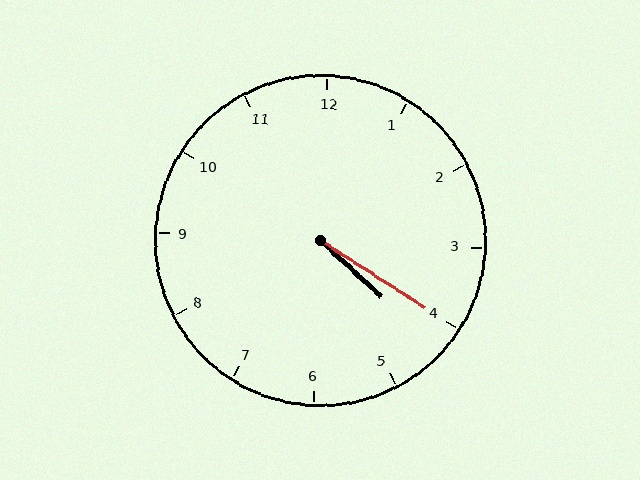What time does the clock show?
4:20.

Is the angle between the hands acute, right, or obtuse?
It is acute.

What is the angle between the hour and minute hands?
Approximately 10 degrees.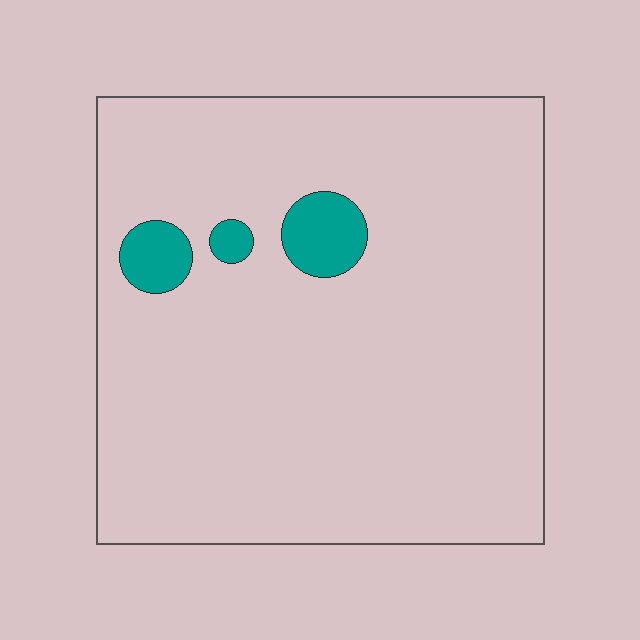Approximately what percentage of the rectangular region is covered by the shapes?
Approximately 5%.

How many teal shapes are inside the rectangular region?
3.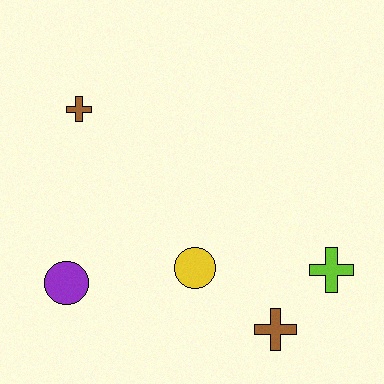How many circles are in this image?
There are 2 circles.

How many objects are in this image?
There are 5 objects.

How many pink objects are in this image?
There are no pink objects.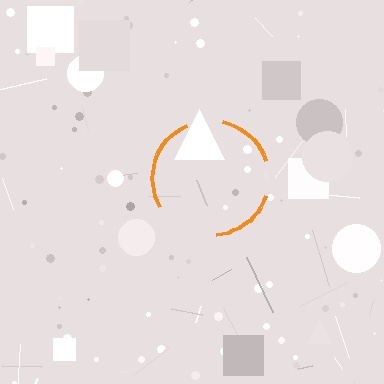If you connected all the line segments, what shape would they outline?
They would outline a circle.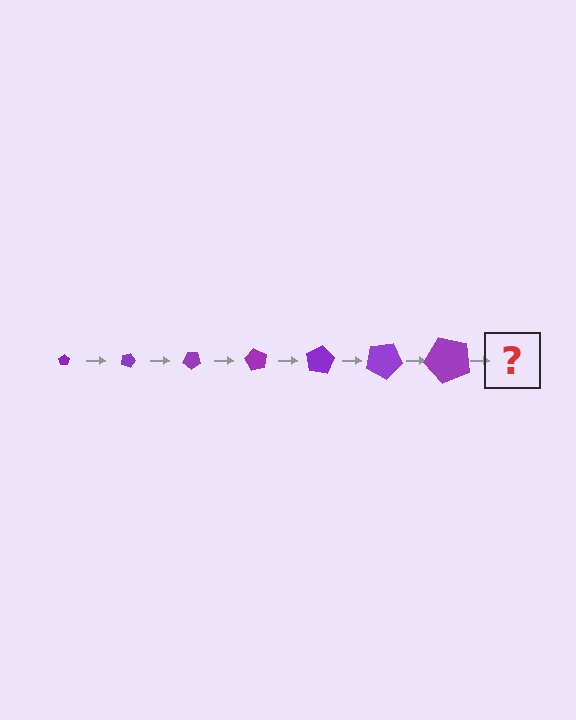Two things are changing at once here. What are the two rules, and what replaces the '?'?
The two rules are that the pentagon grows larger each step and it rotates 20 degrees each step. The '?' should be a pentagon, larger than the previous one and rotated 140 degrees from the start.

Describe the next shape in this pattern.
It should be a pentagon, larger than the previous one and rotated 140 degrees from the start.